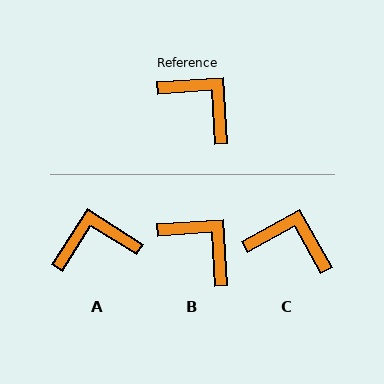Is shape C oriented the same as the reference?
No, it is off by about 26 degrees.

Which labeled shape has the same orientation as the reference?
B.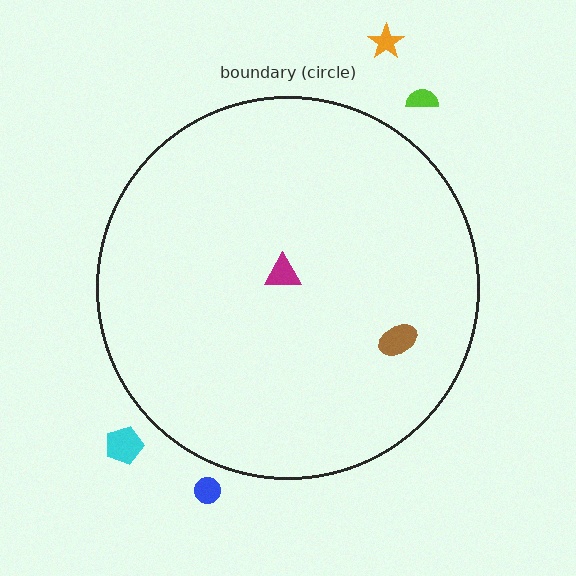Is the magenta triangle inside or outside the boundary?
Inside.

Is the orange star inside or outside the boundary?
Outside.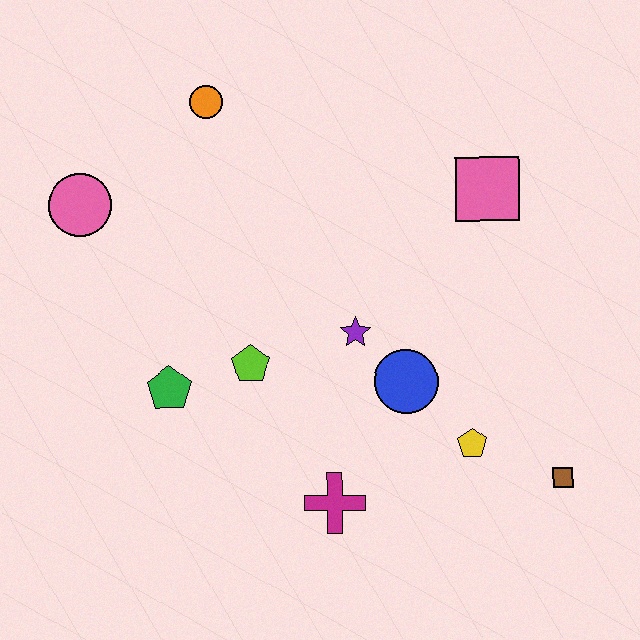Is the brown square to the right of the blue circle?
Yes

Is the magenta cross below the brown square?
Yes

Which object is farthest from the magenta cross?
The orange circle is farthest from the magenta cross.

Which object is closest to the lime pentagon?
The green pentagon is closest to the lime pentagon.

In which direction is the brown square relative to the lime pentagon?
The brown square is to the right of the lime pentagon.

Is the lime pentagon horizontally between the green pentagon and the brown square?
Yes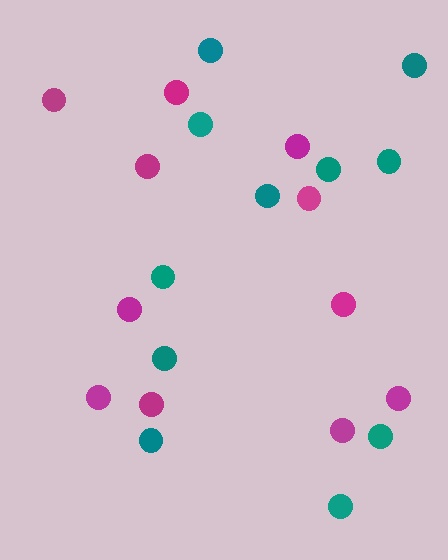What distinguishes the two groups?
There are 2 groups: one group of teal circles (11) and one group of magenta circles (11).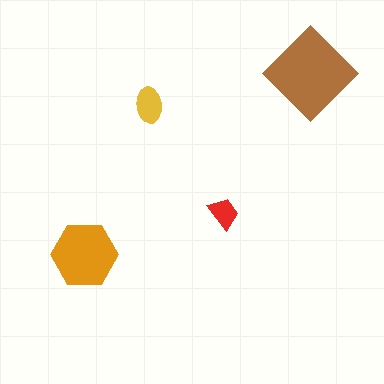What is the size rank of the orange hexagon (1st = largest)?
2nd.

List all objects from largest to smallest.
The brown diamond, the orange hexagon, the yellow ellipse, the red trapezoid.